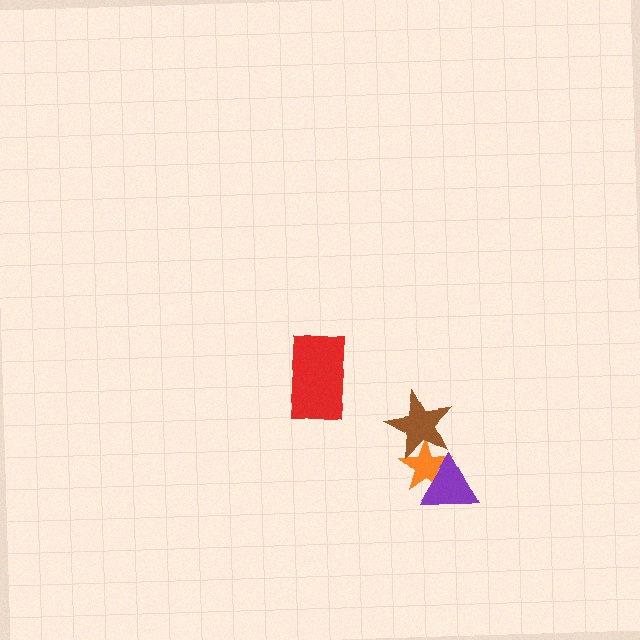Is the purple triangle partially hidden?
No, no other shape covers it.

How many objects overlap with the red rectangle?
0 objects overlap with the red rectangle.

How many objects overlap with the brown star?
1 object overlaps with the brown star.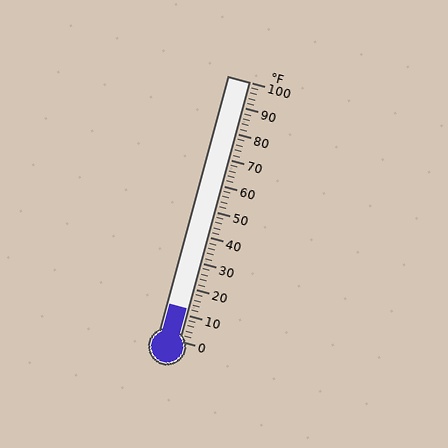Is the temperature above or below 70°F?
The temperature is below 70°F.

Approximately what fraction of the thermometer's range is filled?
The thermometer is filled to approximately 10% of its range.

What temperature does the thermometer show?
The thermometer shows approximately 12°F.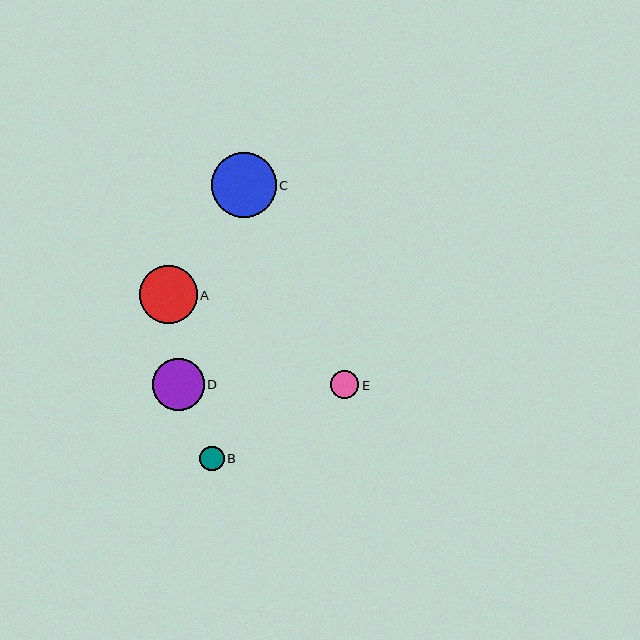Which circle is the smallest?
Circle B is the smallest with a size of approximately 25 pixels.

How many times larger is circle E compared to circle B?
Circle E is approximately 1.2 times the size of circle B.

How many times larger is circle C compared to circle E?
Circle C is approximately 2.3 times the size of circle E.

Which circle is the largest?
Circle C is the largest with a size of approximately 65 pixels.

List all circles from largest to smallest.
From largest to smallest: C, A, D, E, B.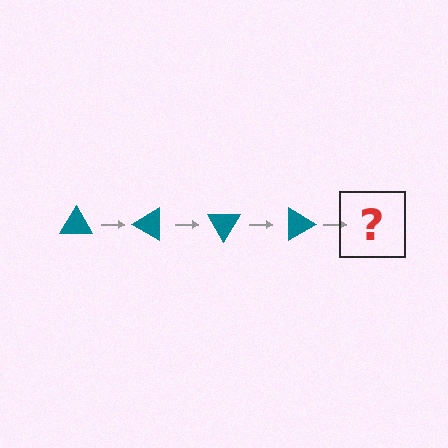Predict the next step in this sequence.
The next step is a teal triangle rotated 120 degrees.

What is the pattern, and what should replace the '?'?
The pattern is that the triangle rotates 30 degrees each step. The '?' should be a teal triangle rotated 120 degrees.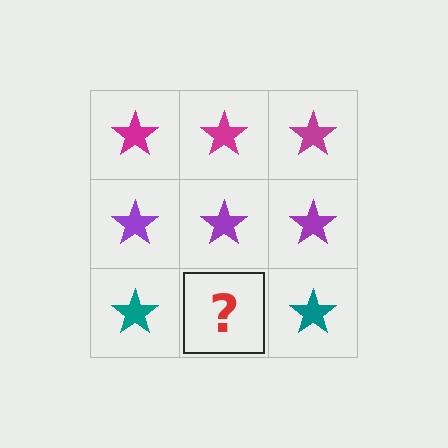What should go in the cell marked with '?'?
The missing cell should contain a teal star.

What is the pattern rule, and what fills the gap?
The rule is that each row has a consistent color. The gap should be filled with a teal star.